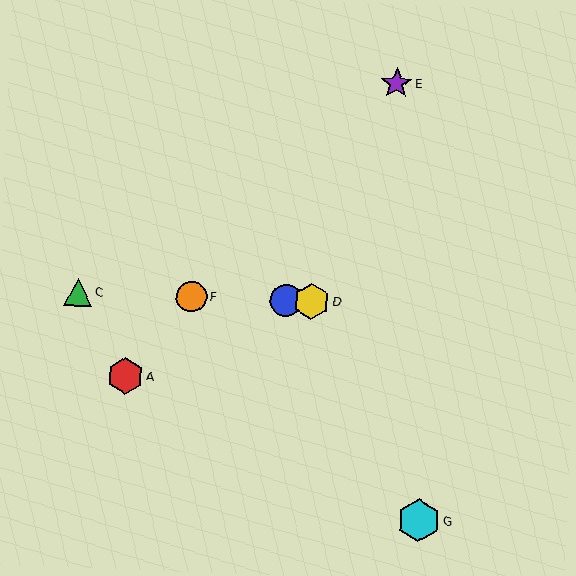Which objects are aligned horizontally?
Objects B, C, D, F are aligned horizontally.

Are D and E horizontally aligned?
No, D is at y≈301 and E is at y≈83.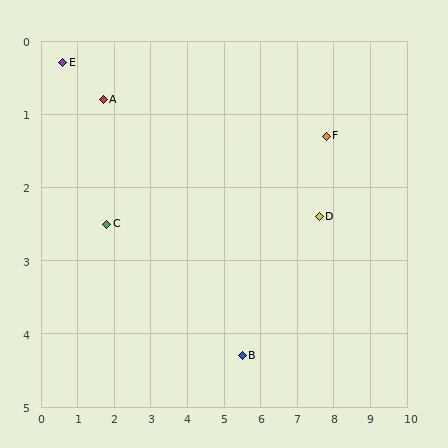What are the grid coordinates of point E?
Point E is at approximately (0.6, 0.3).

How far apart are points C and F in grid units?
Points C and F are about 6.1 grid units apart.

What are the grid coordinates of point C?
Point C is at approximately (1.8, 2.5).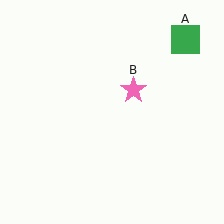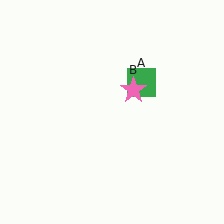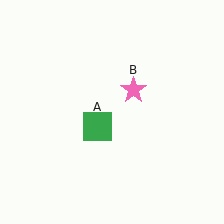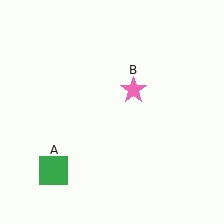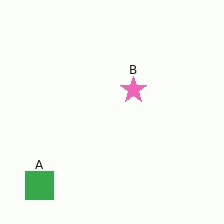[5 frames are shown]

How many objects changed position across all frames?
1 object changed position: green square (object A).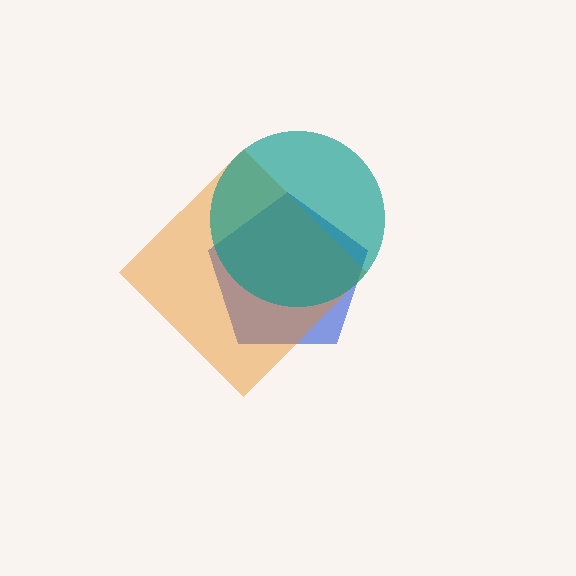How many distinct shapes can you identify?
There are 3 distinct shapes: a blue pentagon, an orange diamond, a teal circle.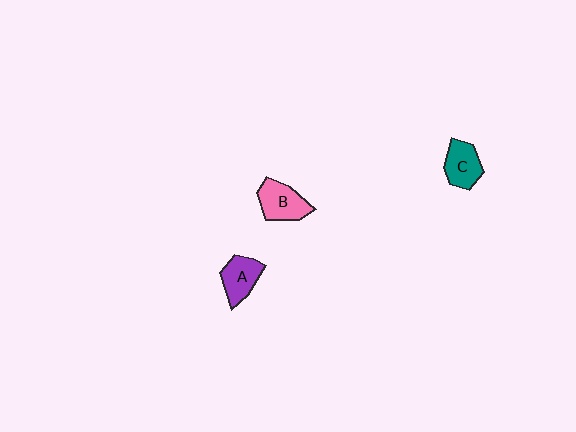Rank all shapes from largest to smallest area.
From largest to smallest: B (pink), C (teal), A (purple).